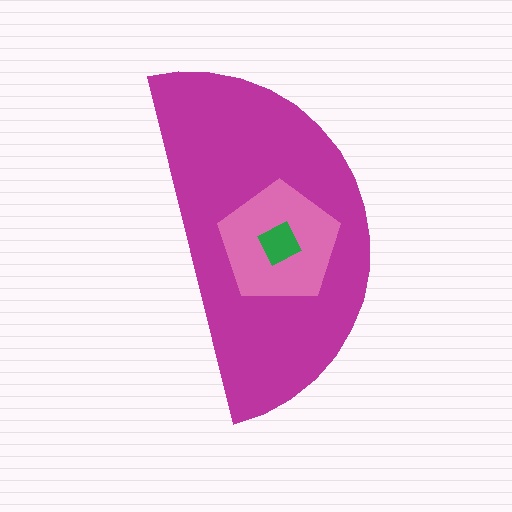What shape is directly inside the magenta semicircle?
The pink pentagon.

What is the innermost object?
The green square.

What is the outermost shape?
The magenta semicircle.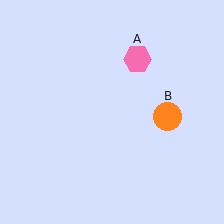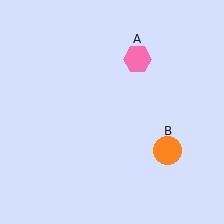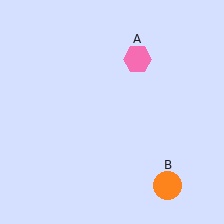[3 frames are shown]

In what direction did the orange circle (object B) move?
The orange circle (object B) moved down.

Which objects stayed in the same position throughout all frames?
Pink hexagon (object A) remained stationary.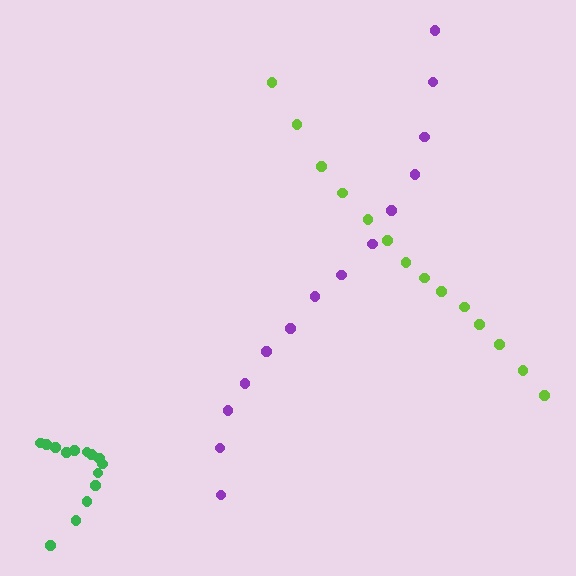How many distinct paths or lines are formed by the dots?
There are 3 distinct paths.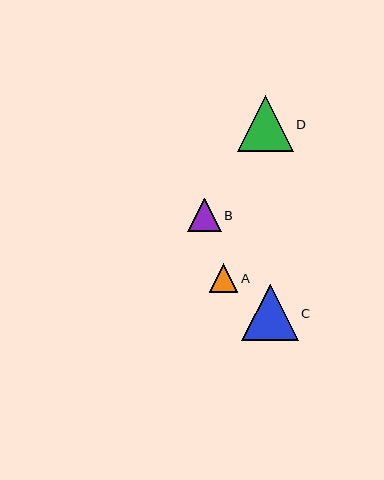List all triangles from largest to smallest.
From largest to smallest: C, D, B, A.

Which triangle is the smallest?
Triangle A is the smallest with a size of approximately 29 pixels.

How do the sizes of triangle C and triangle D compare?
Triangle C and triangle D are approximately the same size.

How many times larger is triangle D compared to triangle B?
Triangle D is approximately 1.7 times the size of triangle B.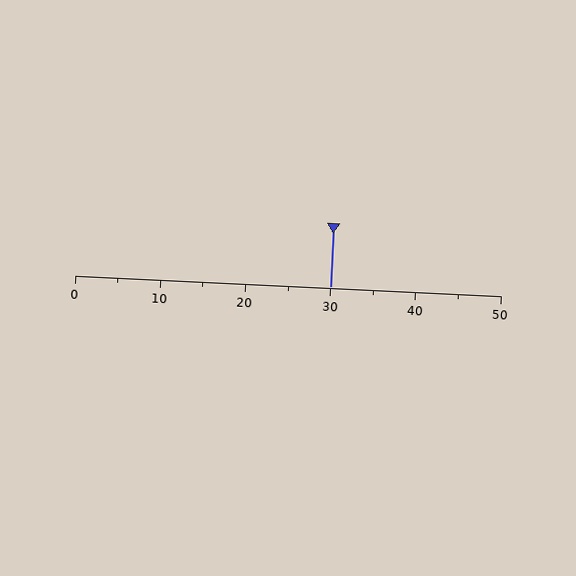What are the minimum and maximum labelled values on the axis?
The axis runs from 0 to 50.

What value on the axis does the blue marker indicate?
The marker indicates approximately 30.